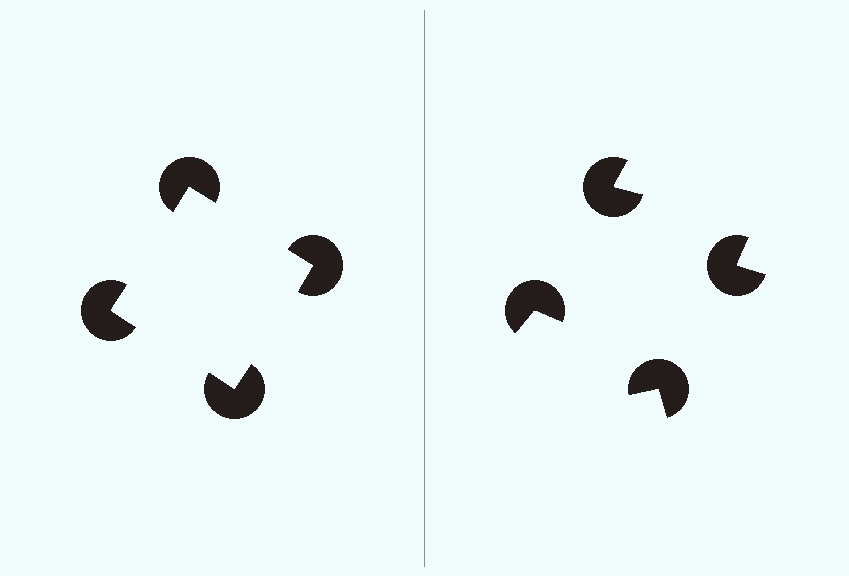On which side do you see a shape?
An illusory square appears on the left side. On the right side the wedge cuts are rotated, so no coherent shape forms.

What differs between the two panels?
The pac-man discs are positioned identically on both sides; only the wedge orientations differ. On the left they align to a square; on the right they are misaligned.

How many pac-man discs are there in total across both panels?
8 — 4 on each side.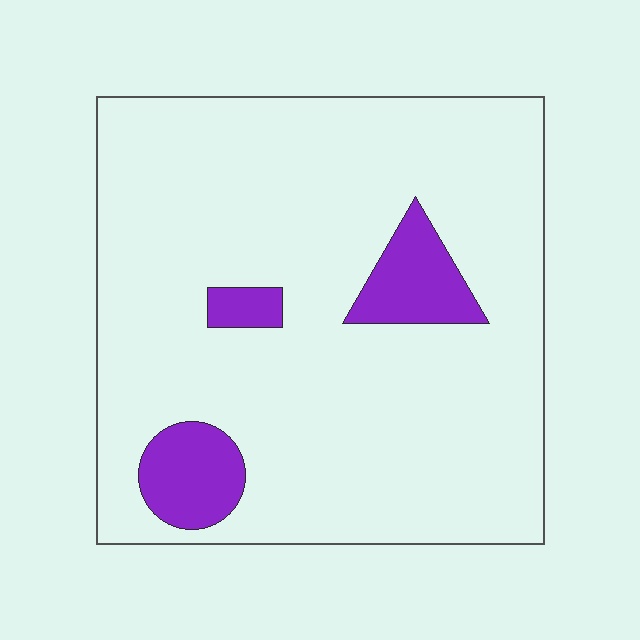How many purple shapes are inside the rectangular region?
3.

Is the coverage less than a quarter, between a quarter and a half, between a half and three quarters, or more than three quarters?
Less than a quarter.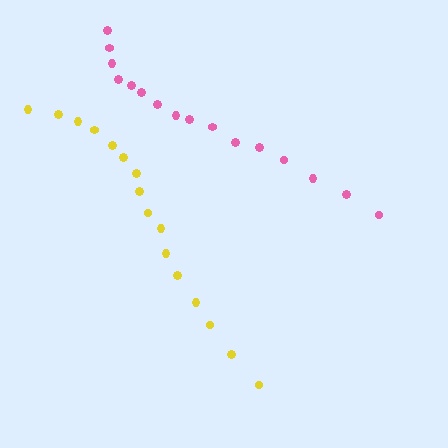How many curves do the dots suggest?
There are 2 distinct paths.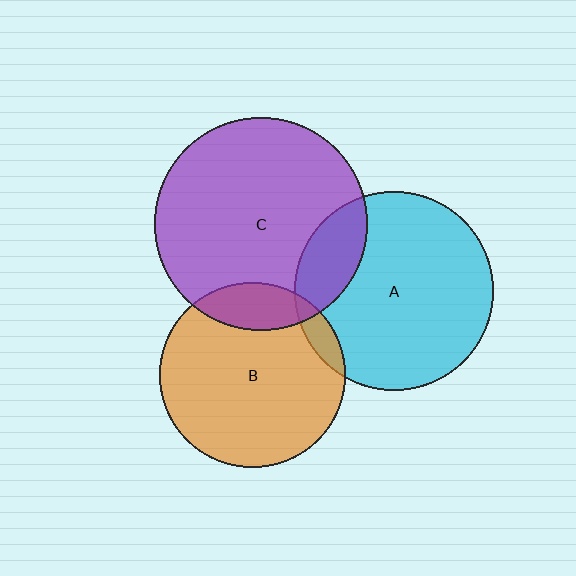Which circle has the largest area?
Circle C (purple).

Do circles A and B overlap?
Yes.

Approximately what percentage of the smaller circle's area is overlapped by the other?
Approximately 5%.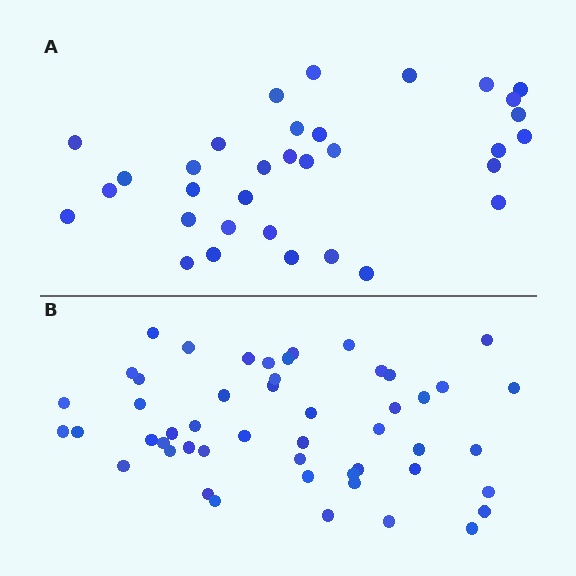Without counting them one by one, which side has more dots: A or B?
Region B (the bottom region) has more dots.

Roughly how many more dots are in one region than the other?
Region B has approximately 15 more dots than region A.